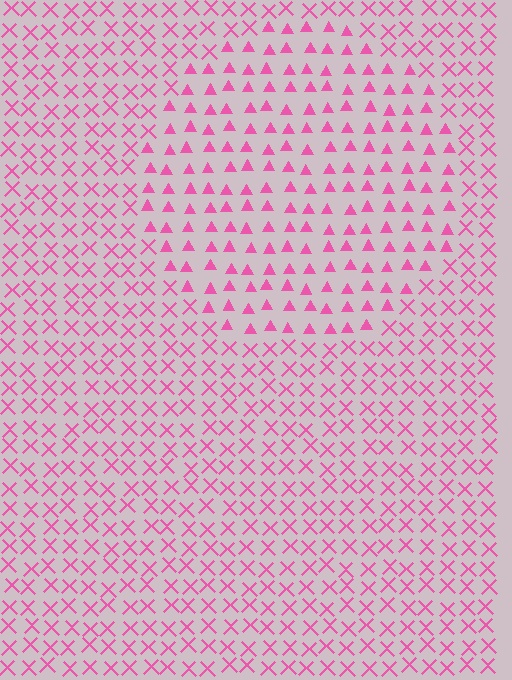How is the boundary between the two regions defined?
The boundary is defined by a change in element shape: triangles inside vs. X marks outside. All elements share the same color and spacing.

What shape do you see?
I see a circle.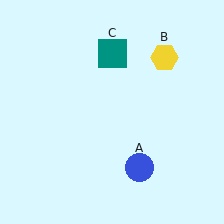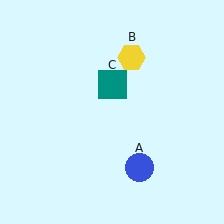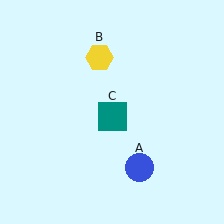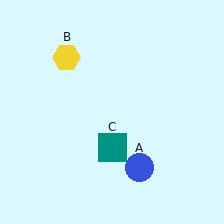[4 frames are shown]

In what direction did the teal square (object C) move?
The teal square (object C) moved down.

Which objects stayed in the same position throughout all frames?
Blue circle (object A) remained stationary.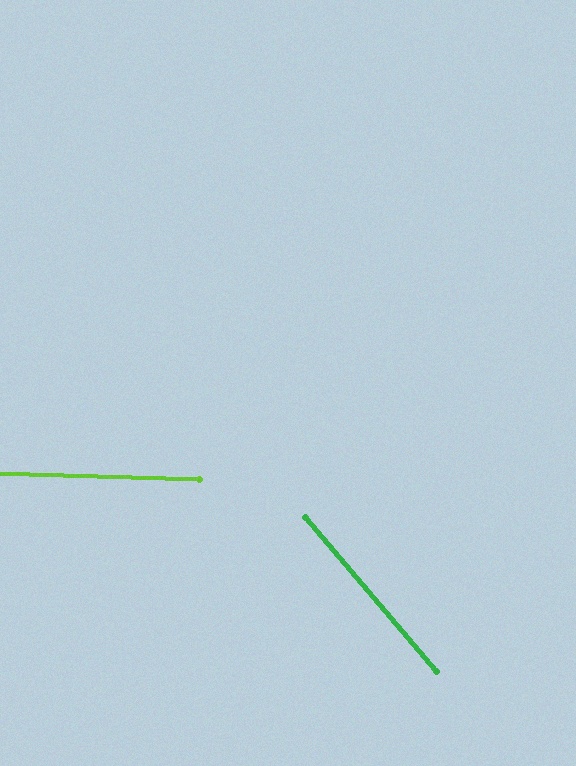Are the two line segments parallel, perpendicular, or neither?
Neither parallel nor perpendicular — they differ by about 48°.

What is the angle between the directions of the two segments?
Approximately 48 degrees.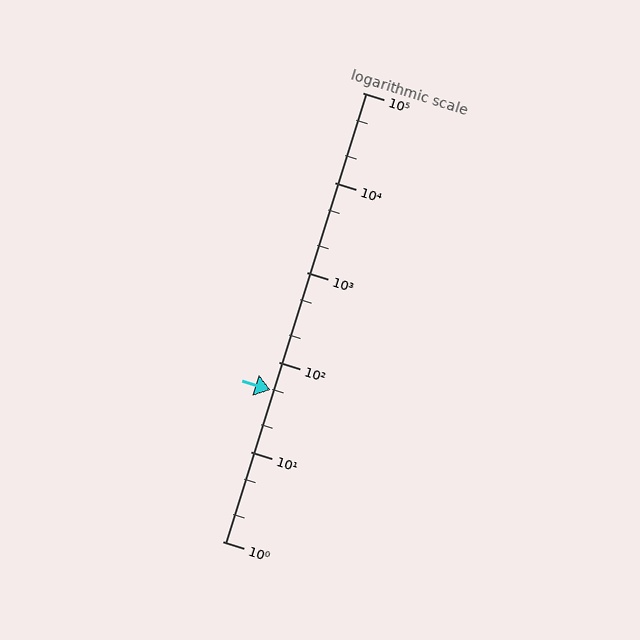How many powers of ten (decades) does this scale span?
The scale spans 5 decades, from 1 to 100000.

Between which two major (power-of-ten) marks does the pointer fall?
The pointer is between 10 and 100.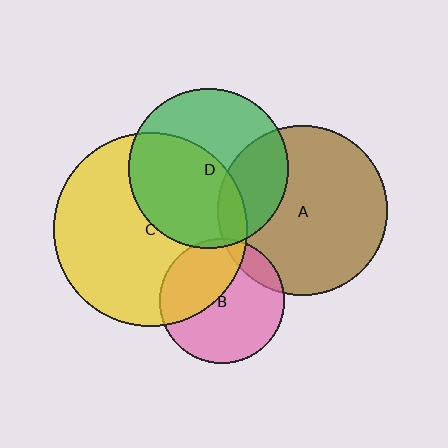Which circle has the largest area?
Circle C (yellow).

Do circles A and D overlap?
Yes.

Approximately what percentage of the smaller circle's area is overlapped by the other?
Approximately 25%.